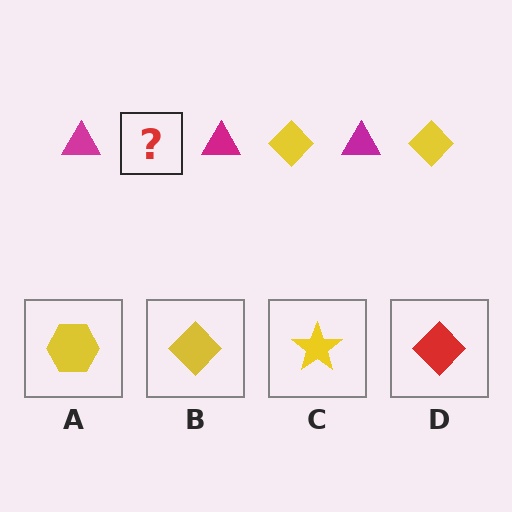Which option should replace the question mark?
Option B.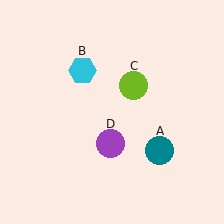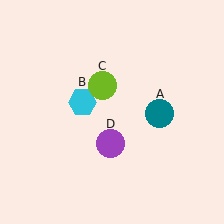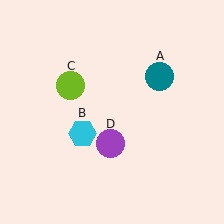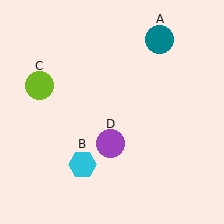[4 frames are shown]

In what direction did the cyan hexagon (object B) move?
The cyan hexagon (object B) moved down.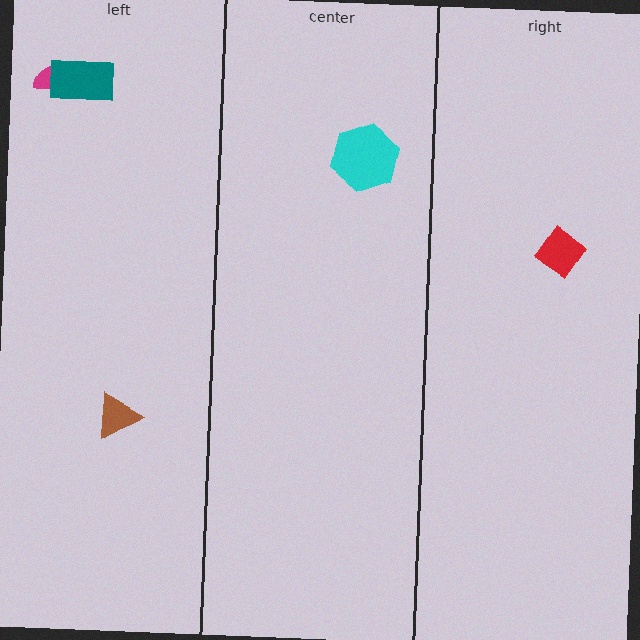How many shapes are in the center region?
1.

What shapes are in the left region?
The brown triangle, the magenta semicircle, the teal rectangle.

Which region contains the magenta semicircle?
The left region.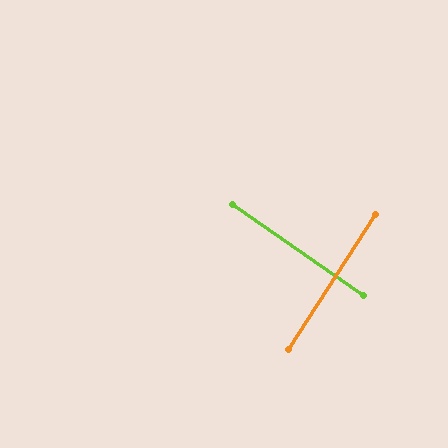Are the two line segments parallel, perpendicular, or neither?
Perpendicular — they meet at approximately 88°.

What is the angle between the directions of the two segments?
Approximately 88 degrees.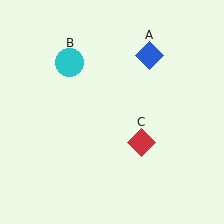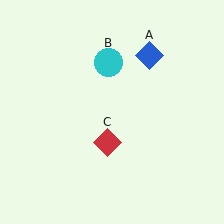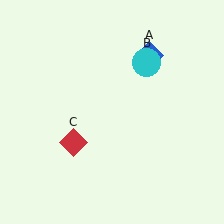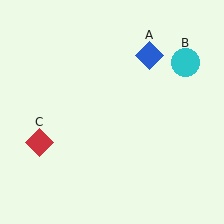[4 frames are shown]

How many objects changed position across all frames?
2 objects changed position: cyan circle (object B), red diamond (object C).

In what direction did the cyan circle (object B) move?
The cyan circle (object B) moved right.